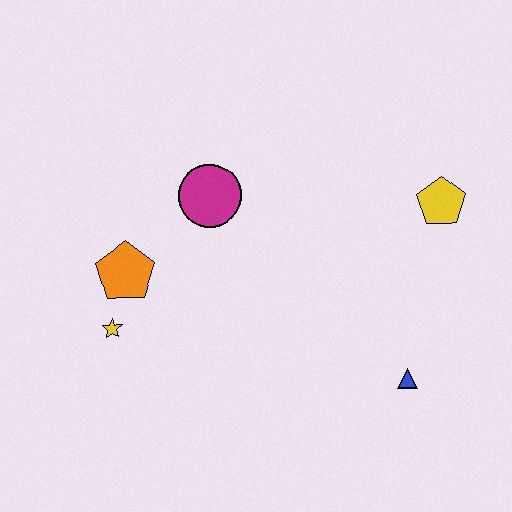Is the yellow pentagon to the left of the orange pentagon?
No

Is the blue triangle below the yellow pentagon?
Yes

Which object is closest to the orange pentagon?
The yellow star is closest to the orange pentagon.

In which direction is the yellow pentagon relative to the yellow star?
The yellow pentagon is to the right of the yellow star.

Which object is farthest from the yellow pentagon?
The yellow star is farthest from the yellow pentagon.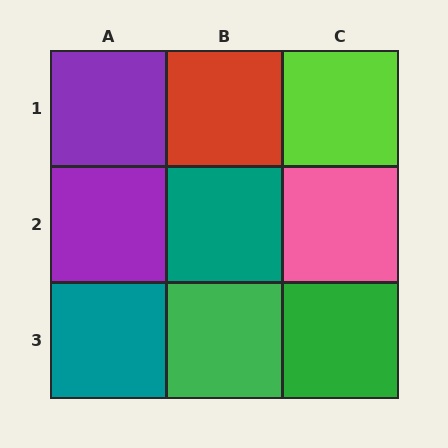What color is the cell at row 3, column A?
Teal.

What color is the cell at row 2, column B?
Teal.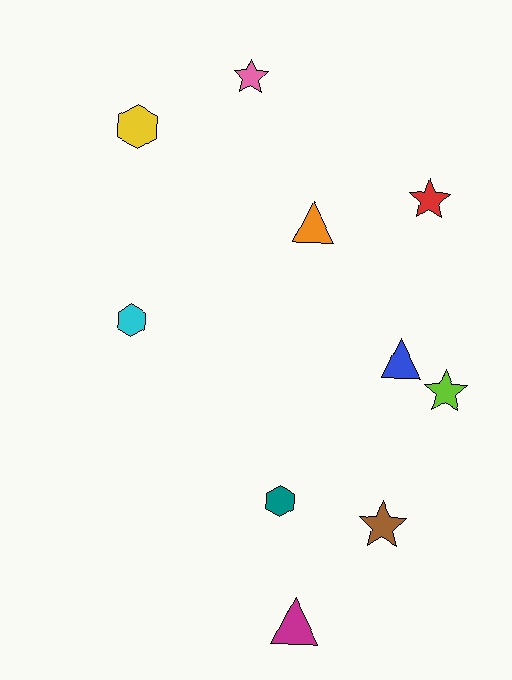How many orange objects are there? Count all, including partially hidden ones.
There is 1 orange object.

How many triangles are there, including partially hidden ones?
There are 3 triangles.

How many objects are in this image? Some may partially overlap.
There are 10 objects.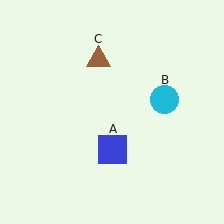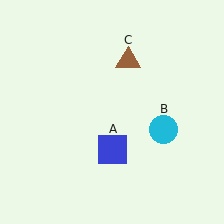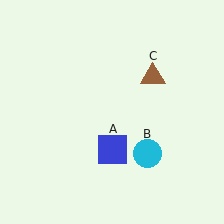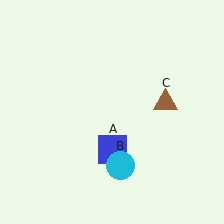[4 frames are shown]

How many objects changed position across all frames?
2 objects changed position: cyan circle (object B), brown triangle (object C).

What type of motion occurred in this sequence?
The cyan circle (object B), brown triangle (object C) rotated clockwise around the center of the scene.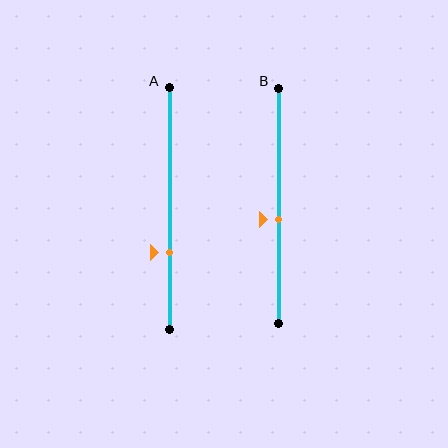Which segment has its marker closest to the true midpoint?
Segment B has its marker closest to the true midpoint.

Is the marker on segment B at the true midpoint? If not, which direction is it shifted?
No, the marker on segment B is shifted downward by about 6% of the segment length.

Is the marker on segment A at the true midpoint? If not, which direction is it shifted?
No, the marker on segment A is shifted downward by about 18% of the segment length.